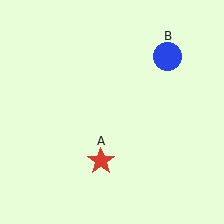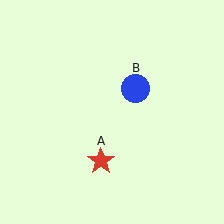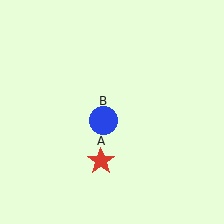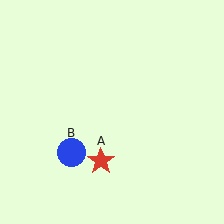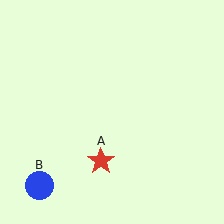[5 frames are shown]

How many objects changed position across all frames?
1 object changed position: blue circle (object B).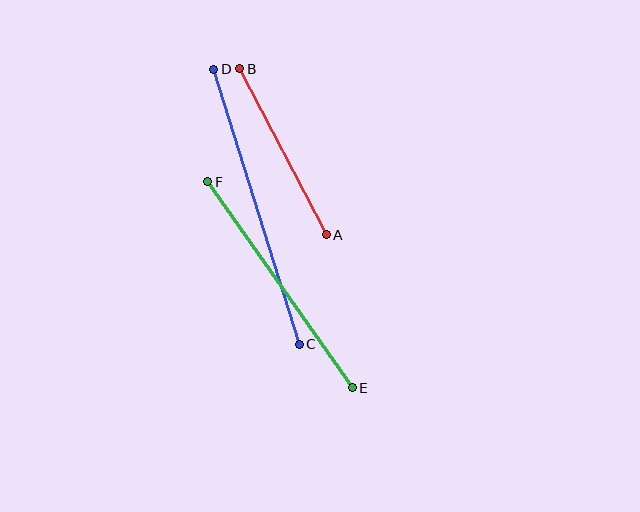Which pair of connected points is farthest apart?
Points C and D are farthest apart.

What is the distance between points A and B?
The distance is approximately 187 pixels.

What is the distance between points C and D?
The distance is approximately 288 pixels.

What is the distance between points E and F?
The distance is approximately 252 pixels.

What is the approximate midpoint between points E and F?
The midpoint is at approximately (280, 285) pixels.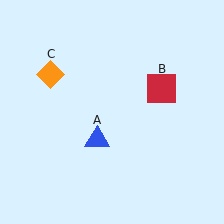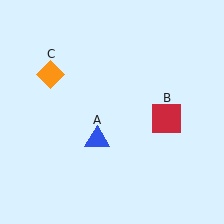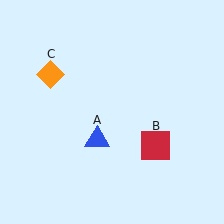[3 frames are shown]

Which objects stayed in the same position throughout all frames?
Blue triangle (object A) and orange diamond (object C) remained stationary.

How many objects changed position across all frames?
1 object changed position: red square (object B).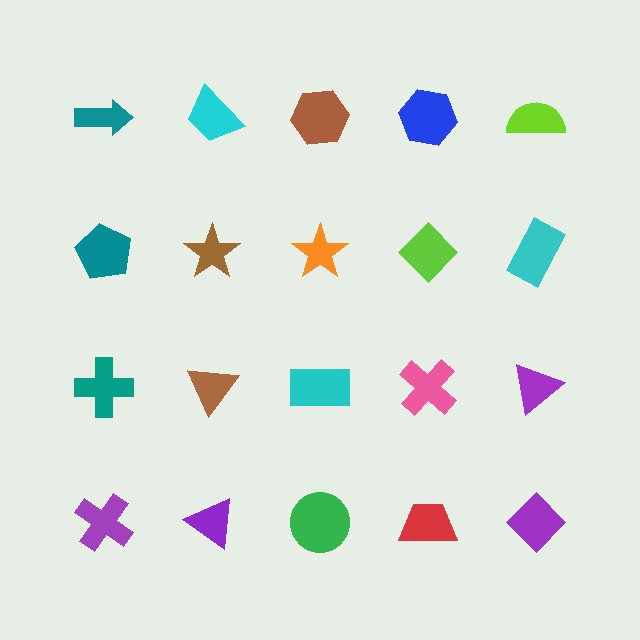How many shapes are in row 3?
5 shapes.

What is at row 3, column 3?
A cyan rectangle.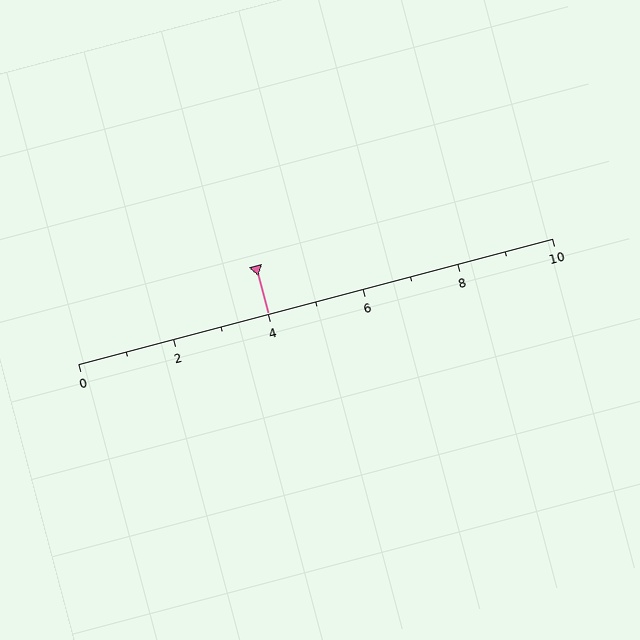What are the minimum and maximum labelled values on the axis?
The axis runs from 0 to 10.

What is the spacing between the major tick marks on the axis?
The major ticks are spaced 2 apart.